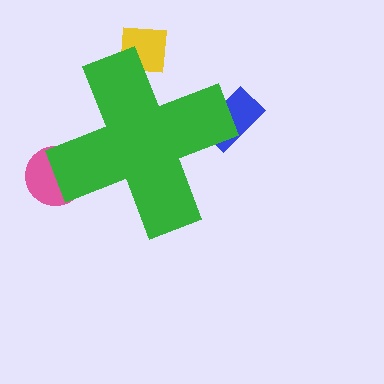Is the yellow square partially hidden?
Yes, the yellow square is partially hidden behind the green cross.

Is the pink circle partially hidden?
Yes, the pink circle is partially hidden behind the green cross.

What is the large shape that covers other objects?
A green cross.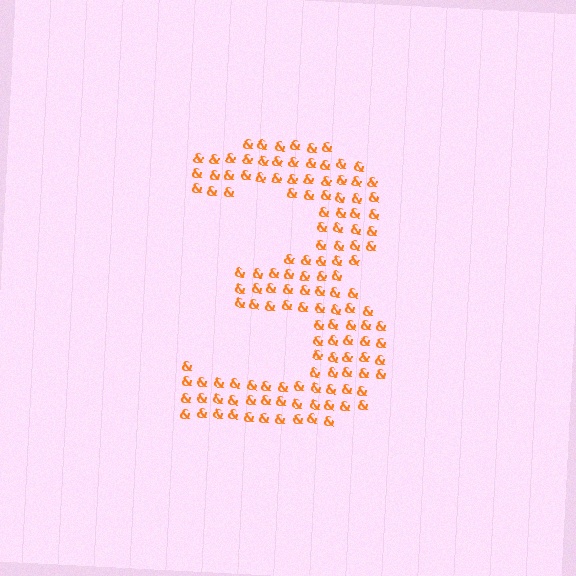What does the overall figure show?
The overall figure shows the digit 3.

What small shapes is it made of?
It is made of small ampersands.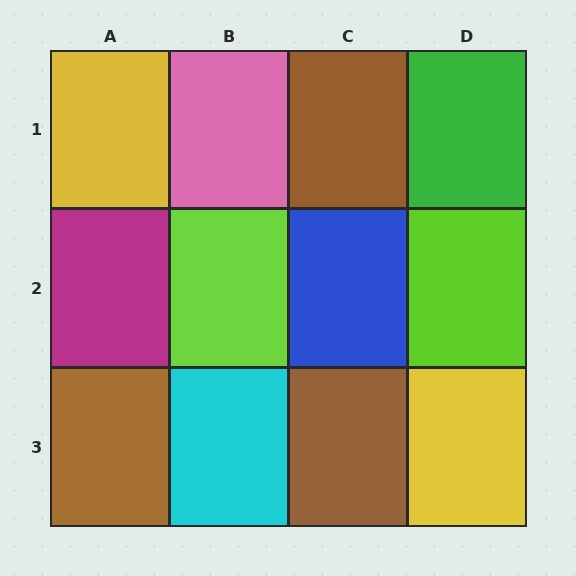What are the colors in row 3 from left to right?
Brown, cyan, brown, yellow.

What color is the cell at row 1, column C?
Brown.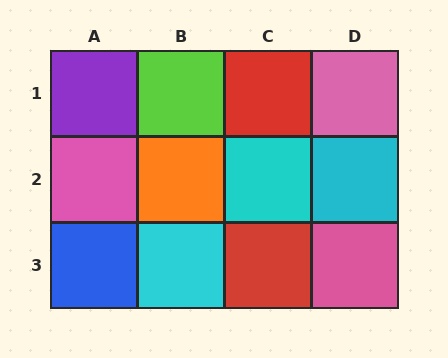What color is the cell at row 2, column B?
Orange.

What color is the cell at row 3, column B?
Cyan.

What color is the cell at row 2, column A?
Pink.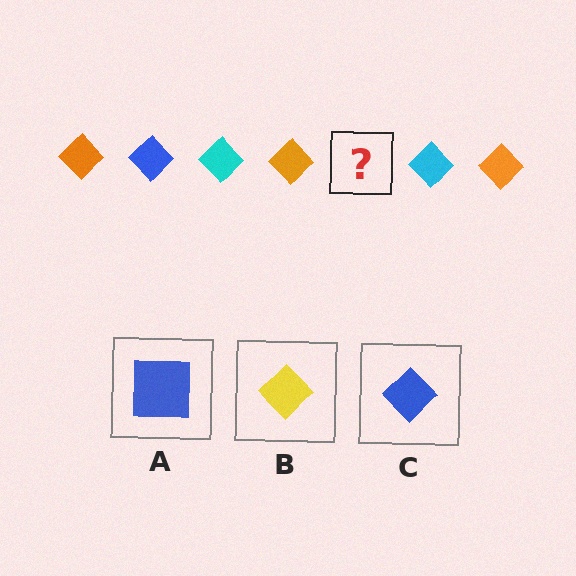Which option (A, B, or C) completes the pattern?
C.